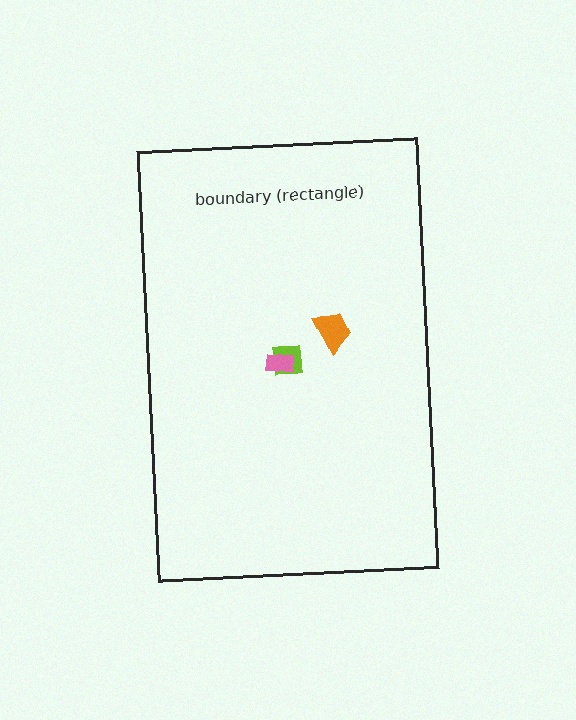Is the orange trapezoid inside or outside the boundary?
Inside.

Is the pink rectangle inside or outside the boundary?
Inside.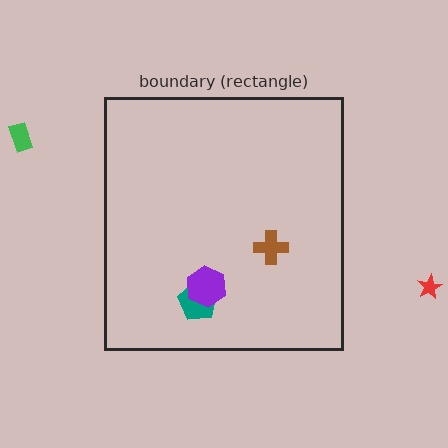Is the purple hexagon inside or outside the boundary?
Inside.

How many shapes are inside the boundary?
3 inside, 2 outside.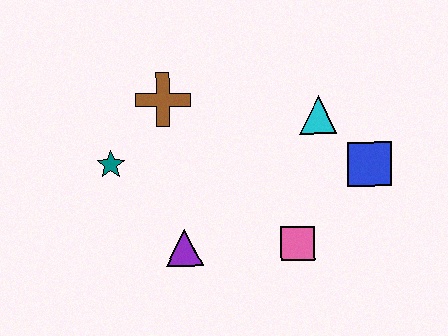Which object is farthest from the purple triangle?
The blue square is farthest from the purple triangle.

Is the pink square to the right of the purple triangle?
Yes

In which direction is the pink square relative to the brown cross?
The pink square is below the brown cross.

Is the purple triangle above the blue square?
No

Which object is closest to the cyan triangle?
The blue square is closest to the cyan triangle.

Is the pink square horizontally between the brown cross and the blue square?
Yes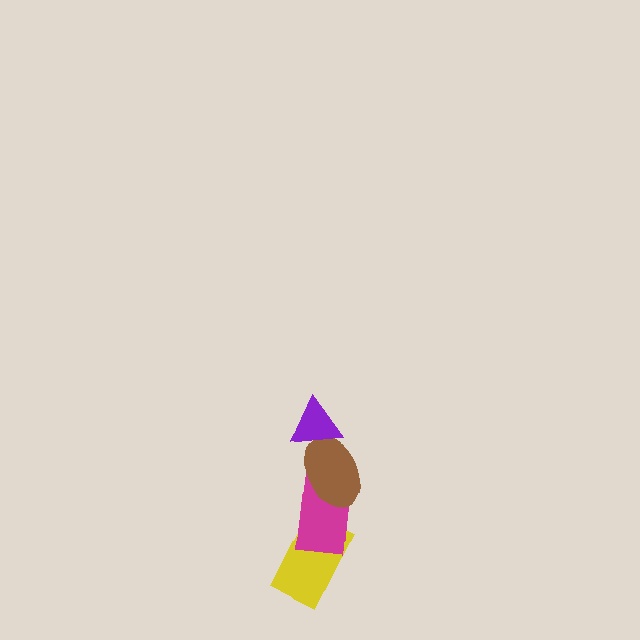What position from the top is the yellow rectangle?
The yellow rectangle is 4th from the top.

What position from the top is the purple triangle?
The purple triangle is 1st from the top.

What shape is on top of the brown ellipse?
The purple triangle is on top of the brown ellipse.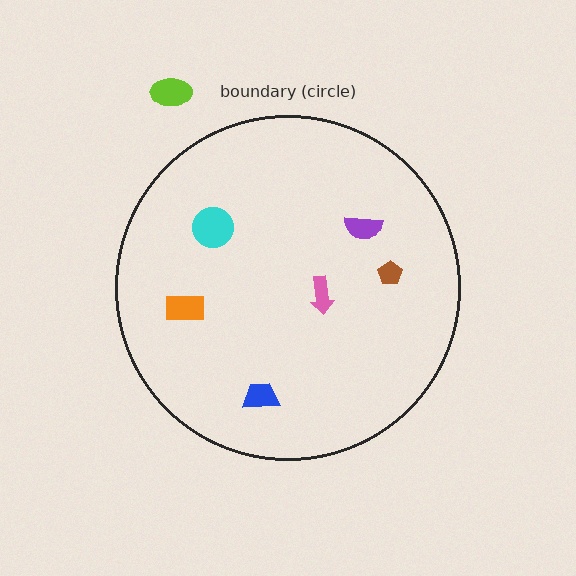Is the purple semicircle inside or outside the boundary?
Inside.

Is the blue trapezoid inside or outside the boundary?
Inside.